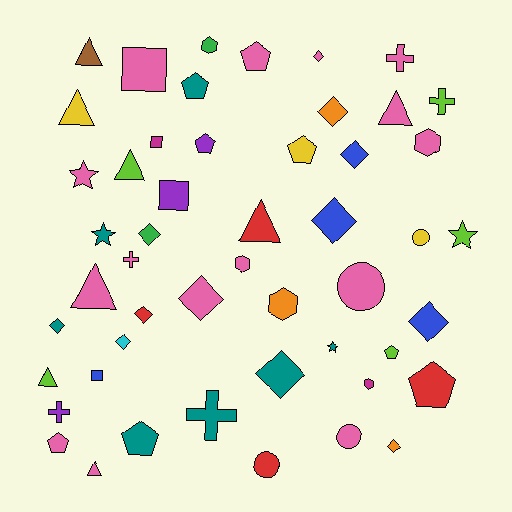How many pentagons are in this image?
There are 8 pentagons.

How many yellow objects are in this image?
There are 3 yellow objects.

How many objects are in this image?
There are 50 objects.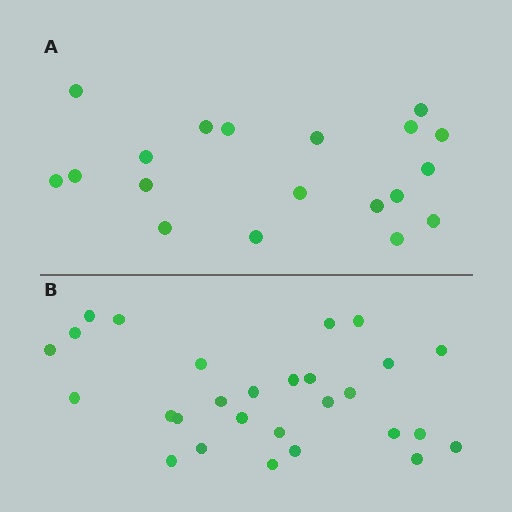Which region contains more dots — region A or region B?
Region B (the bottom region) has more dots.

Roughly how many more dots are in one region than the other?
Region B has roughly 8 or so more dots than region A.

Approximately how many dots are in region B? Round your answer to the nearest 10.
About 30 dots. (The exact count is 28, which rounds to 30.)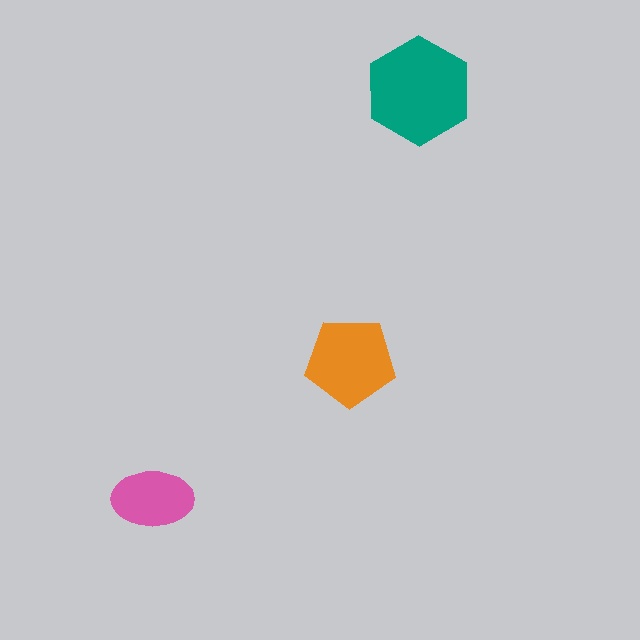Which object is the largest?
The teal hexagon.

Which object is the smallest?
The pink ellipse.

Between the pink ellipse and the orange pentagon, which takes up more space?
The orange pentagon.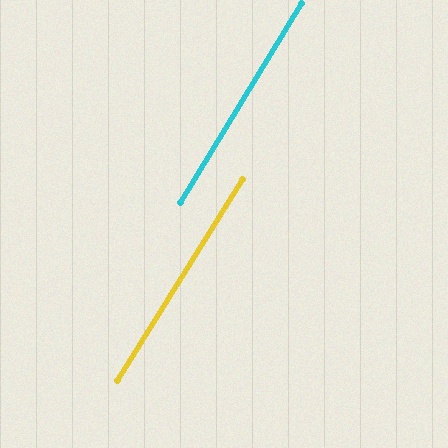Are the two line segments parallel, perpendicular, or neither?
Parallel — their directions differ by only 0.7°.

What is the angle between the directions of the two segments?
Approximately 1 degree.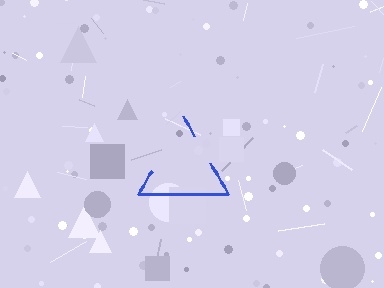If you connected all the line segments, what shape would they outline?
They would outline a triangle.